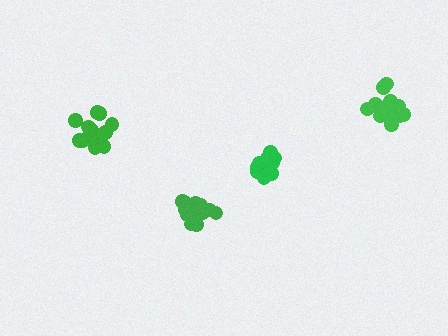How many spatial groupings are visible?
There are 4 spatial groupings.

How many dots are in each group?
Group 1: 16 dots, Group 2: 14 dots, Group 3: 16 dots, Group 4: 13 dots (59 total).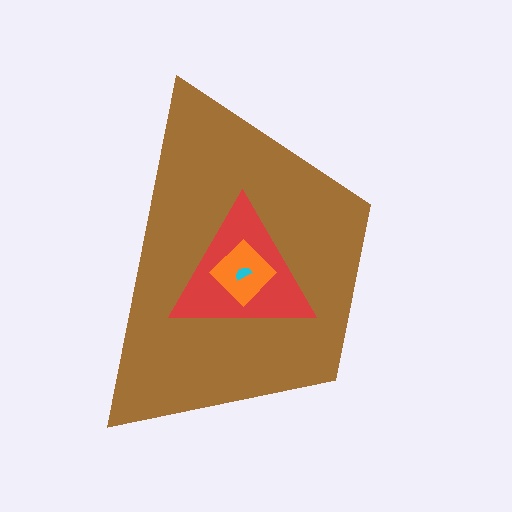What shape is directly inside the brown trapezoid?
The red triangle.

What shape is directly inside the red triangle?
The orange diamond.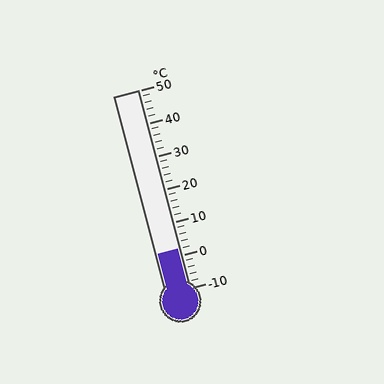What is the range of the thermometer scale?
The thermometer scale ranges from -10°C to 50°C.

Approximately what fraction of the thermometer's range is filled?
The thermometer is filled to approximately 20% of its range.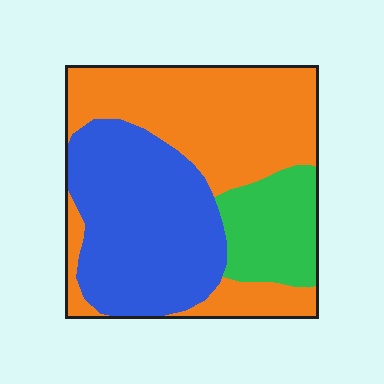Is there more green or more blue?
Blue.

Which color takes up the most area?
Orange, at roughly 45%.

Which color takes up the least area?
Green, at roughly 15%.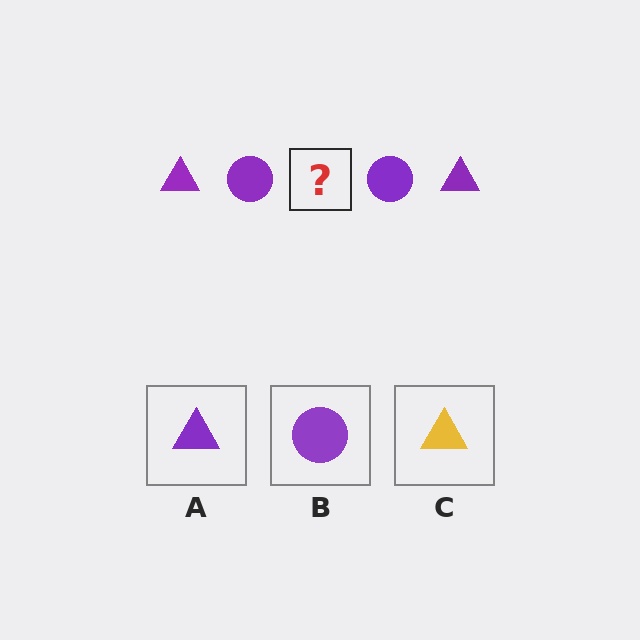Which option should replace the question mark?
Option A.